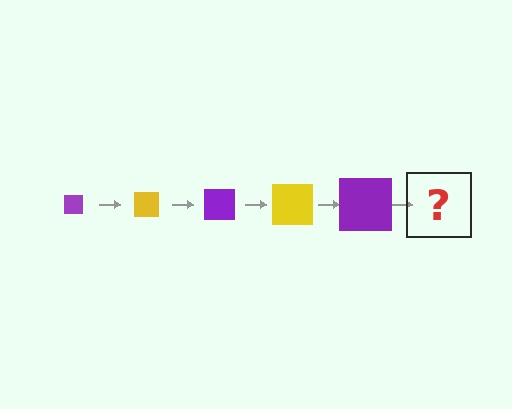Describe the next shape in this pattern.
It should be a yellow square, larger than the previous one.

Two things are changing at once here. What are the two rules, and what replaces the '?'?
The two rules are that the square grows larger each step and the color cycles through purple and yellow. The '?' should be a yellow square, larger than the previous one.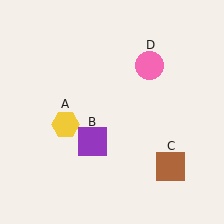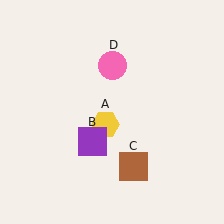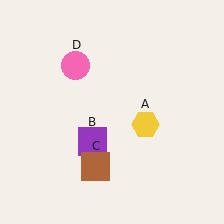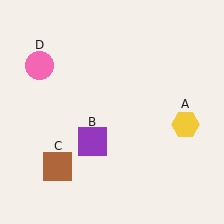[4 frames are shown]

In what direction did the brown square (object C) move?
The brown square (object C) moved left.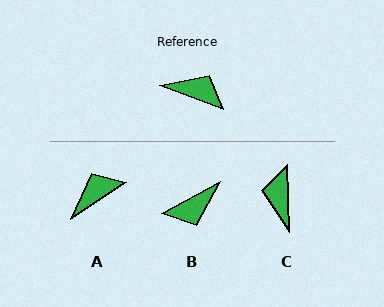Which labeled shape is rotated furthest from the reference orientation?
B, about 131 degrees away.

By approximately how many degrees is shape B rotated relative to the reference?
Approximately 131 degrees clockwise.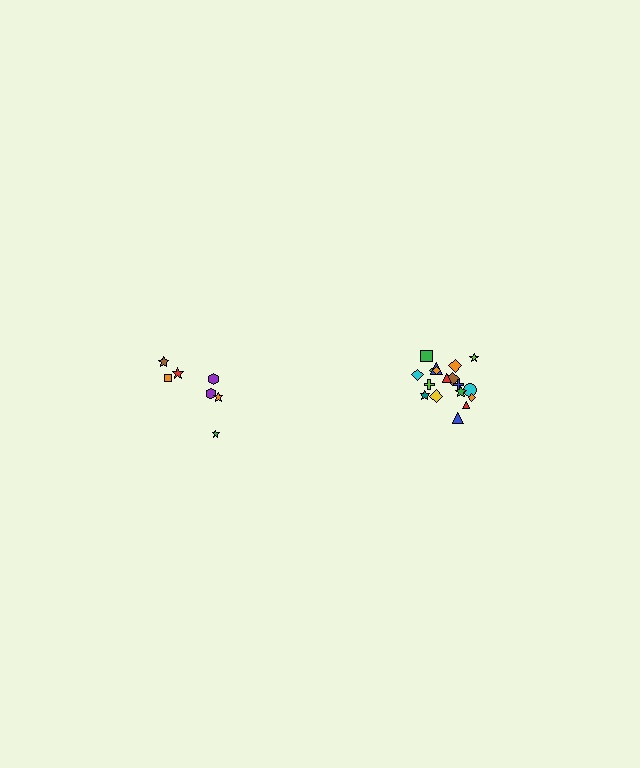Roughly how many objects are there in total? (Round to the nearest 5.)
Roughly 25 objects in total.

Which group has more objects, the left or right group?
The right group.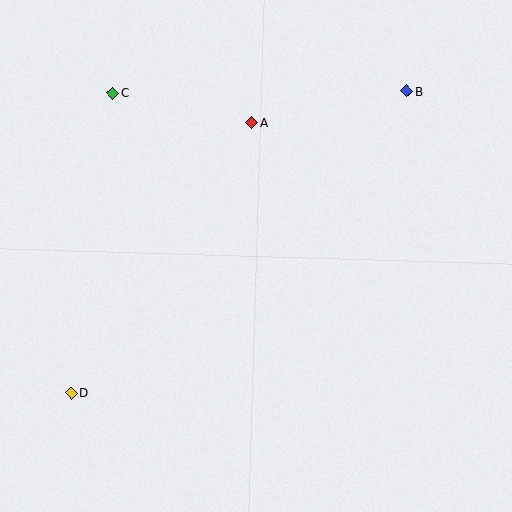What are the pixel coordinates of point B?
Point B is at (407, 91).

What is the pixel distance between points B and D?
The distance between B and D is 451 pixels.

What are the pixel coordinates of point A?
Point A is at (252, 123).